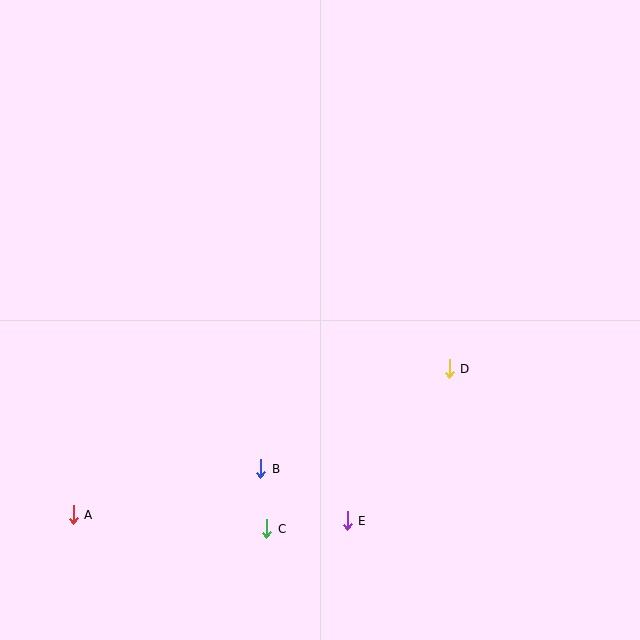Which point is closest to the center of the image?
Point D at (449, 369) is closest to the center.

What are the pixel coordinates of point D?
Point D is at (449, 369).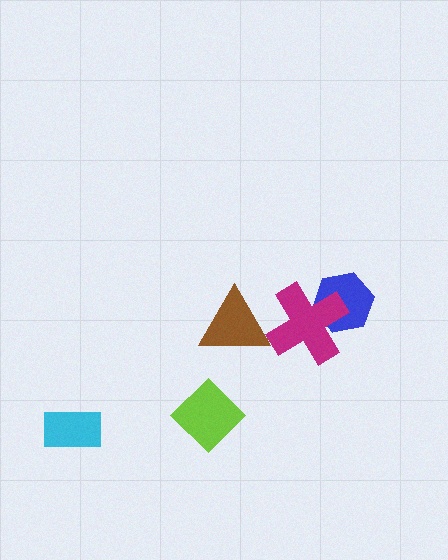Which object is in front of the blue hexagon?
The magenta cross is in front of the blue hexagon.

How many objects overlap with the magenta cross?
2 objects overlap with the magenta cross.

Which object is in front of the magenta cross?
The brown triangle is in front of the magenta cross.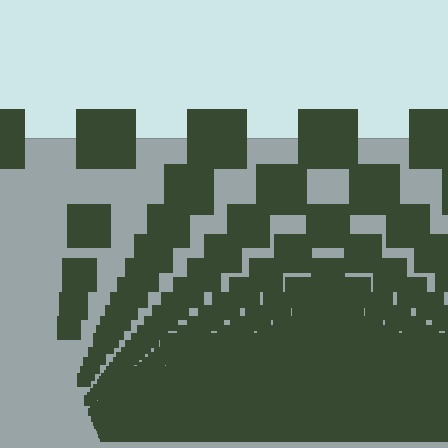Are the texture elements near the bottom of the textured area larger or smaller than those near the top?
Smaller. The gradient is inverted — elements near the bottom are smaller and denser.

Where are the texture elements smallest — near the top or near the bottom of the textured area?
Near the bottom.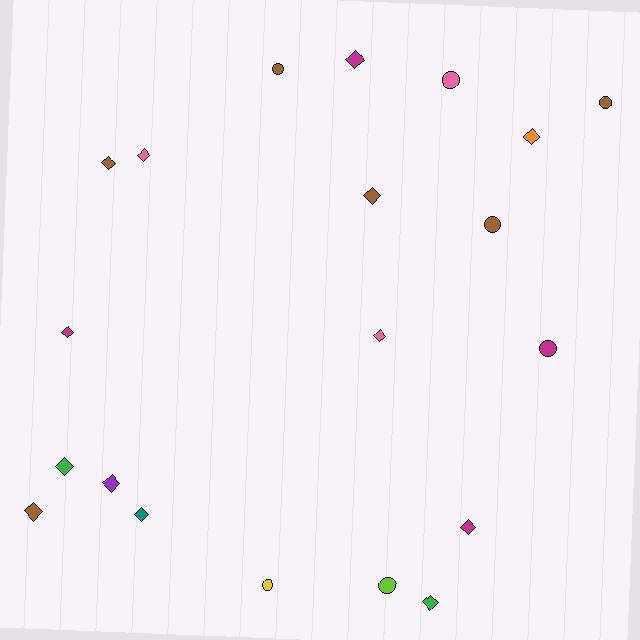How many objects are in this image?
There are 20 objects.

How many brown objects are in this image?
There are 6 brown objects.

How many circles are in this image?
There are 7 circles.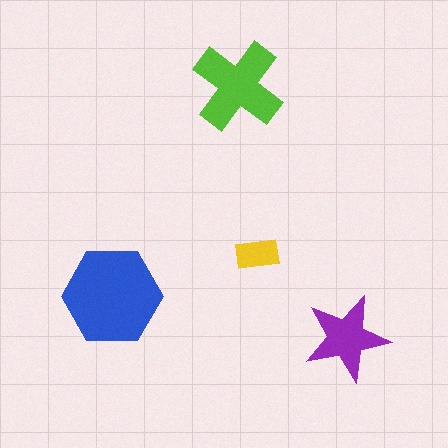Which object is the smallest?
The yellow rectangle.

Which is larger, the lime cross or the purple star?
The lime cross.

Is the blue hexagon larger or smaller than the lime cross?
Larger.